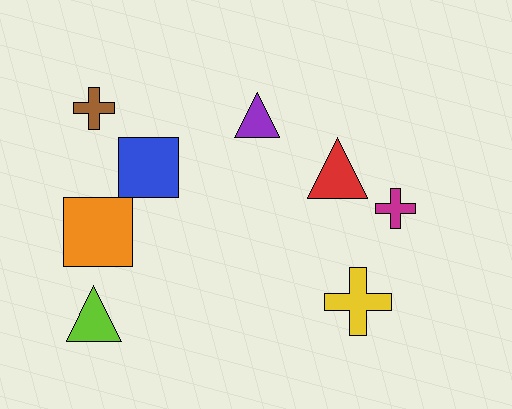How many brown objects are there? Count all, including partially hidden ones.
There is 1 brown object.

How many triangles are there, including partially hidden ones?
There are 3 triangles.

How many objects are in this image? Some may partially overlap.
There are 8 objects.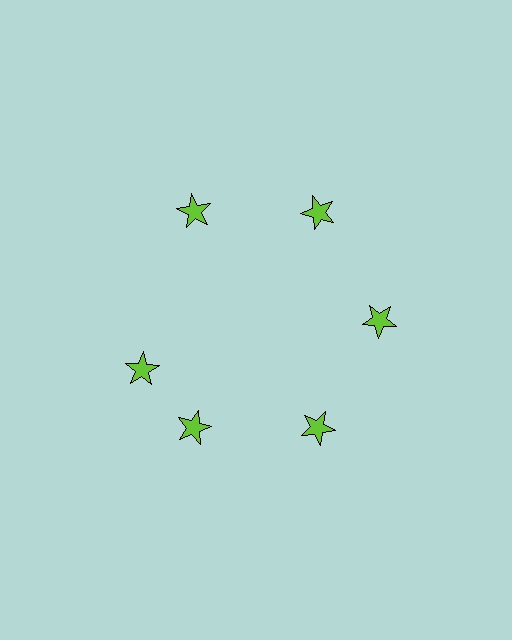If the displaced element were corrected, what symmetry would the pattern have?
It would have 6-fold rotational symmetry — the pattern would map onto itself every 60 degrees.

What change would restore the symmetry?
The symmetry would be restored by rotating it back into even spacing with its neighbors so that all 6 stars sit at equal angles and equal distance from the center.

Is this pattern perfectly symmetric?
No. The 6 lime stars are arranged in a ring, but one element near the 9 o'clock position is rotated out of alignment along the ring, breaking the 6-fold rotational symmetry.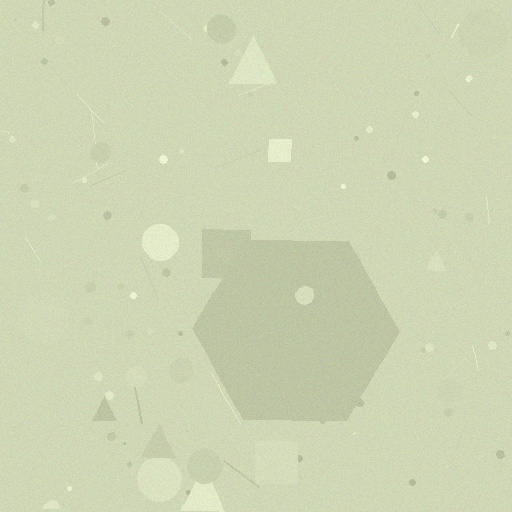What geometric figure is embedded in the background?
A hexagon is embedded in the background.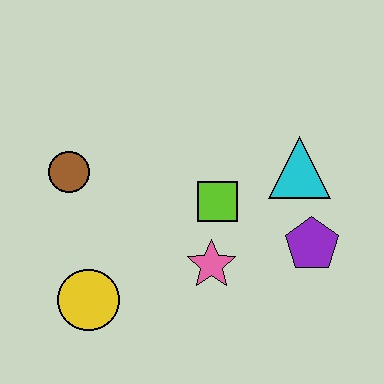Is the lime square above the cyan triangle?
No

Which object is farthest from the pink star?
The brown circle is farthest from the pink star.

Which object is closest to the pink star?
The lime square is closest to the pink star.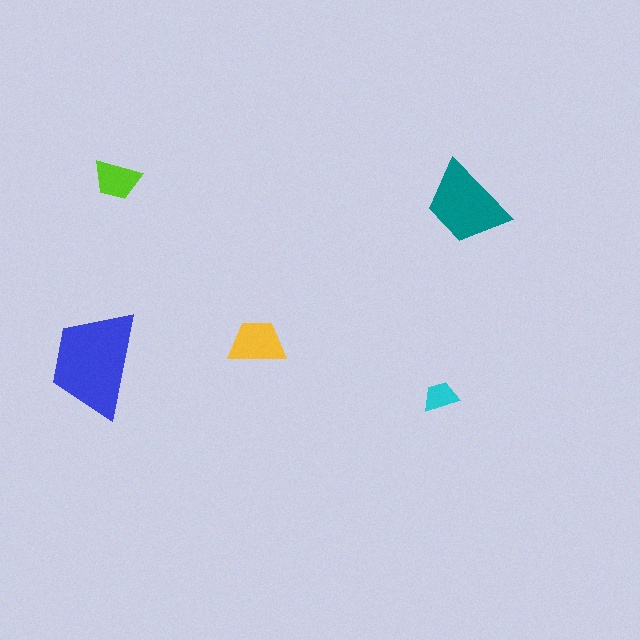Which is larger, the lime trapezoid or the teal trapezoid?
The teal one.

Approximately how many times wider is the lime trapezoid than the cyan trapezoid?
About 1.5 times wider.